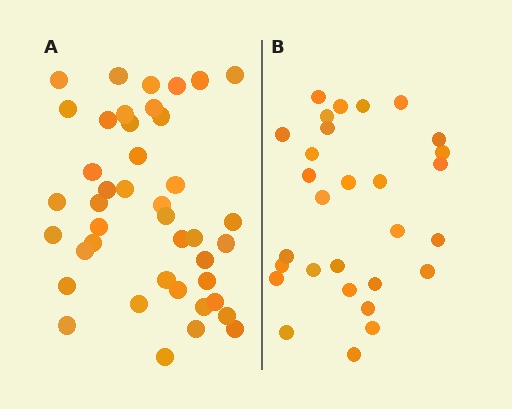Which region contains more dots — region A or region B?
Region A (the left region) has more dots.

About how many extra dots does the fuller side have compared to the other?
Region A has approximately 15 more dots than region B.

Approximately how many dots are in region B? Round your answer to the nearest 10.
About 30 dots. (The exact count is 29, which rounds to 30.)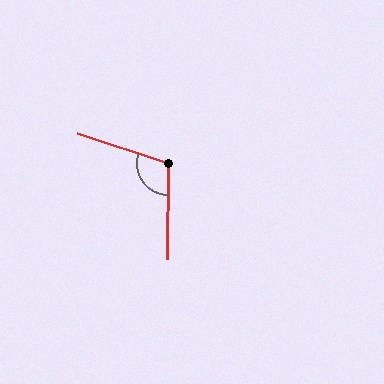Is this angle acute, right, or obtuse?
It is obtuse.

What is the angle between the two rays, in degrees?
Approximately 108 degrees.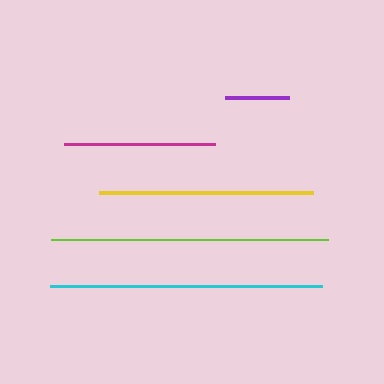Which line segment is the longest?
The lime line is the longest at approximately 277 pixels.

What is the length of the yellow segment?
The yellow segment is approximately 214 pixels long.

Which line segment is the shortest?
The purple line is the shortest at approximately 64 pixels.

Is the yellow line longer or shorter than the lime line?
The lime line is longer than the yellow line.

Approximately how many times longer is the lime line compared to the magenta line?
The lime line is approximately 1.8 times the length of the magenta line.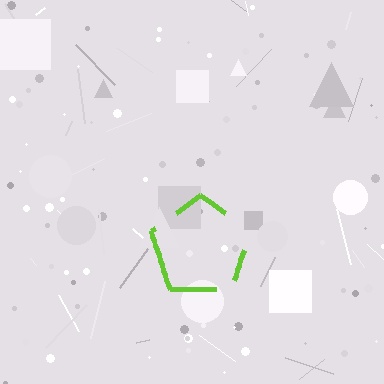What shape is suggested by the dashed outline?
The dashed outline suggests a pentagon.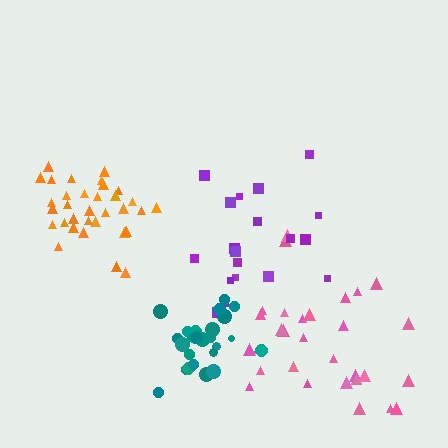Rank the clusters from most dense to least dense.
orange, teal, purple, pink.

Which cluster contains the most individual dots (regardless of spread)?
Orange (34).